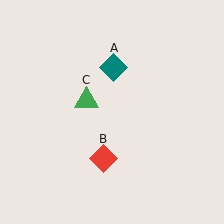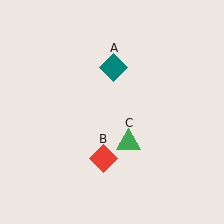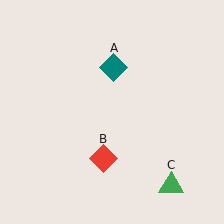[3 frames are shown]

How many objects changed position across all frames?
1 object changed position: green triangle (object C).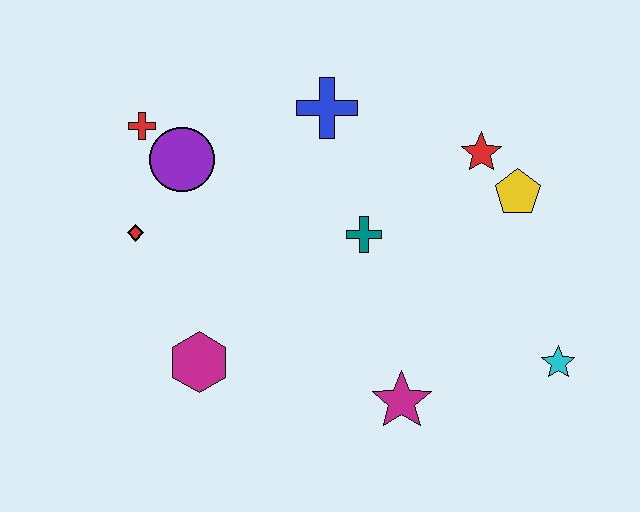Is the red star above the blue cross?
No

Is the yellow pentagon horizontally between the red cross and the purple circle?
No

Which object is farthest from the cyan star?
The red cross is farthest from the cyan star.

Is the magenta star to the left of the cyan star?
Yes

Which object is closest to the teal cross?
The blue cross is closest to the teal cross.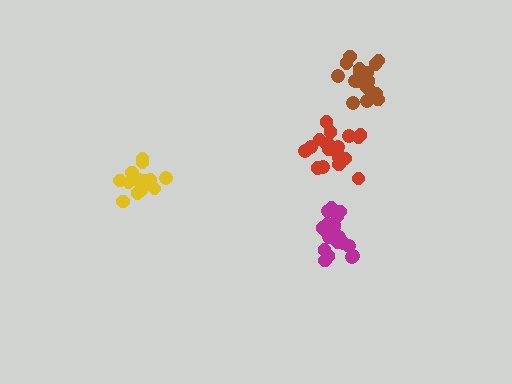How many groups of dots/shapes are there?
There are 4 groups.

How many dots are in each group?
Group 1: 19 dots, Group 2: 17 dots, Group 3: 20 dots, Group 4: 16 dots (72 total).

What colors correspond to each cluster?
The clusters are colored: magenta, brown, red, yellow.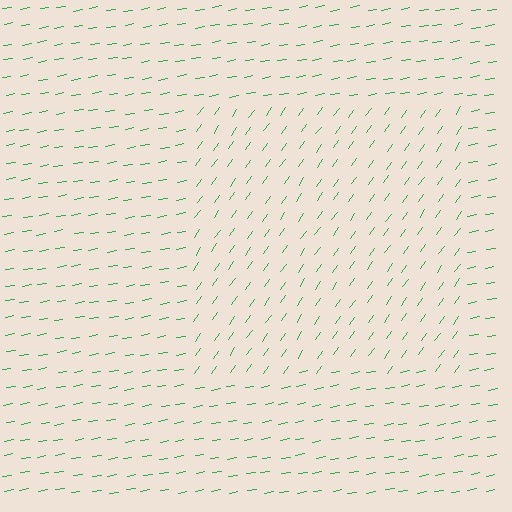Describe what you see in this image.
The image is filled with small green line segments. A rectangle region in the image has lines oriented differently from the surrounding lines, creating a visible texture boundary.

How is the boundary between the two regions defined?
The boundary is defined purely by a change in line orientation (approximately 45 degrees difference). All lines are the same color and thickness.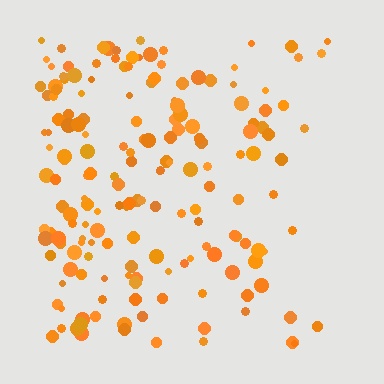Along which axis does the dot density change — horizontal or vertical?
Horizontal.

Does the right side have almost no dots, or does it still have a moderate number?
Still a moderate number, just noticeably fewer than the left.